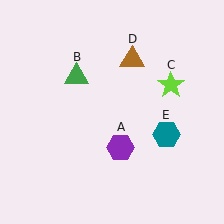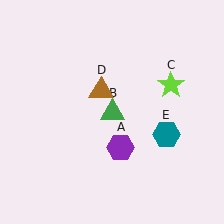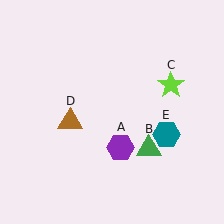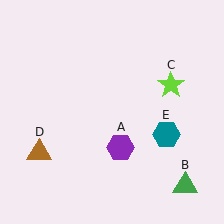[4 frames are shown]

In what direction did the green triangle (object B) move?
The green triangle (object B) moved down and to the right.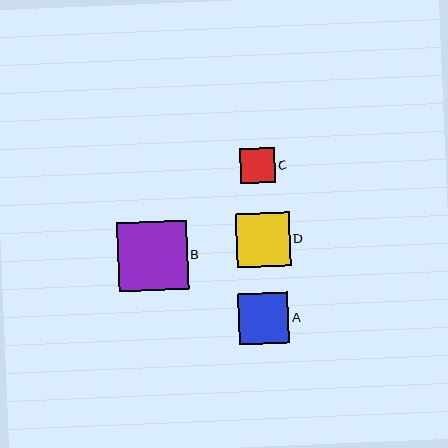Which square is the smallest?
Square C is the smallest with a size of approximately 35 pixels.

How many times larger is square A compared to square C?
Square A is approximately 1.4 times the size of square C.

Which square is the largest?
Square B is the largest with a size of approximately 70 pixels.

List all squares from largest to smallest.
From largest to smallest: B, D, A, C.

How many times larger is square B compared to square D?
Square B is approximately 1.3 times the size of square D.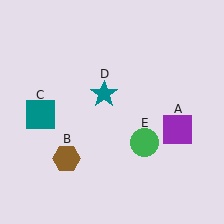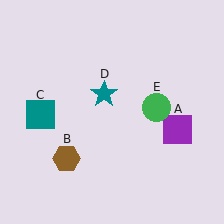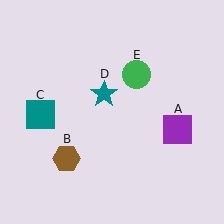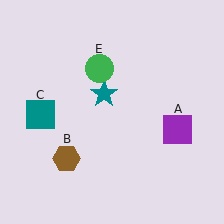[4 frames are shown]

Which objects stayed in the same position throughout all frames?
Purple square (object A) and brown hexagon (object B) and teal square (object C) and teal star (object D) remained stationary.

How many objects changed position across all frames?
1 object changed position: green circle (object E).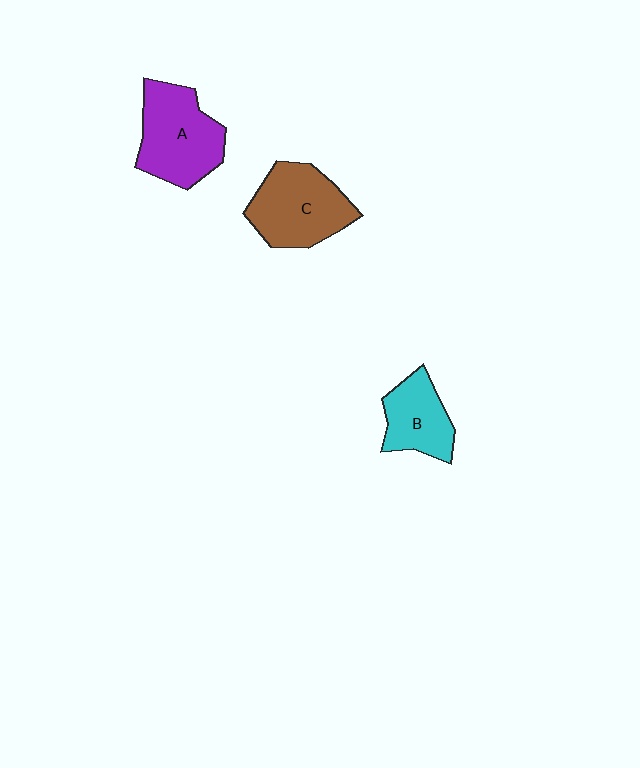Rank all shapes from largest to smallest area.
From largest to smallest: A (purple), C (brown), B (cyan).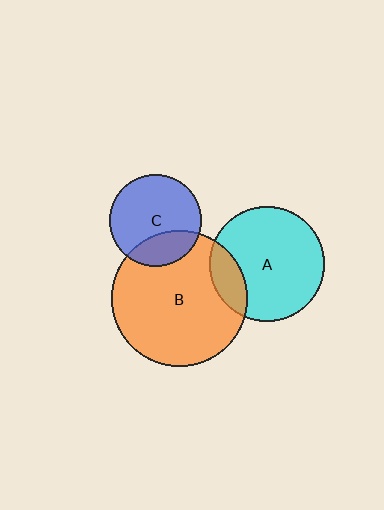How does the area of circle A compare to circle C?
Approximately 1.6 times.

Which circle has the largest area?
Circle B (orange).